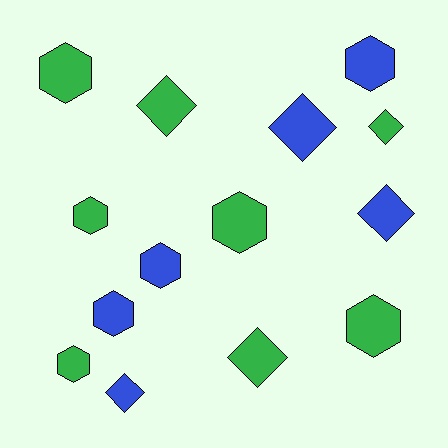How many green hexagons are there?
There are 5 green hexagons.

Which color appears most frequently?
Green, with 8 objects.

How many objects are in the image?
There are 14 objects.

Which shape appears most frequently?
Hexagon, with 8 objects.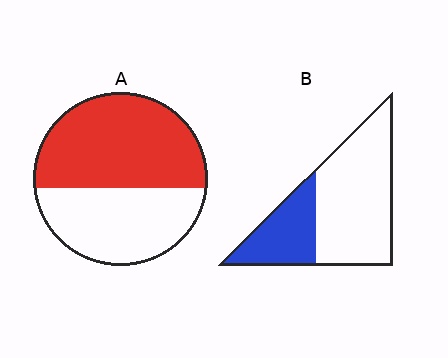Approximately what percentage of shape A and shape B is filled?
A is approximately 55% and B is approximately 30%.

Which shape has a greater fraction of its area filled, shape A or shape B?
Shape A.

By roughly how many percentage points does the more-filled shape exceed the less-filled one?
By roughly 25 percentage points (A over B).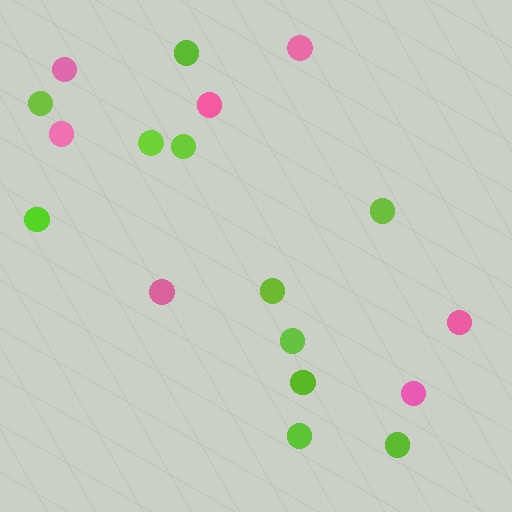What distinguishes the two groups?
There are 2 groups: one group of pink circles (7) and one group of lime circles (11).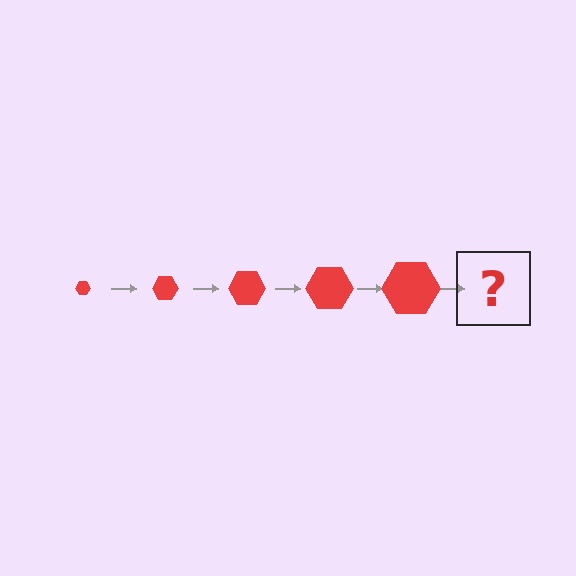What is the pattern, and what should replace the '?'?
The pattern is that the hexagon gets progressively larger each step. The '?' should be a red hexagon, larger than the previous one.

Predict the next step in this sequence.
The next step is a red hexagon, larger than the previous one.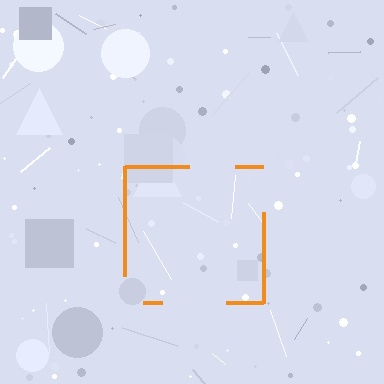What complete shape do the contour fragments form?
The contour fragments form a square.